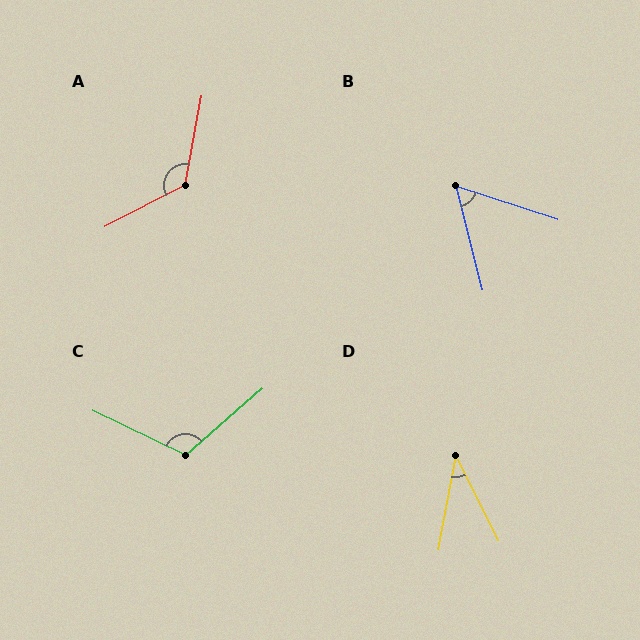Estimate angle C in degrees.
Approximately 113 degrees.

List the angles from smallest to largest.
D (37°), B (57°), C (113°), A (128°).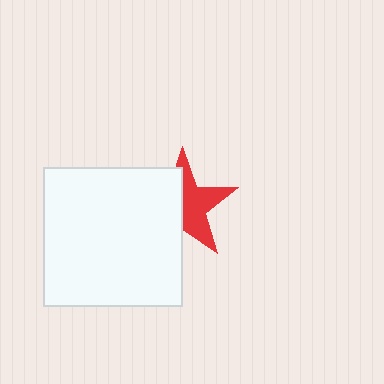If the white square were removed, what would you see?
You would see the complete red star.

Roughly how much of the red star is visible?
About half of it is visible (roughly 51%).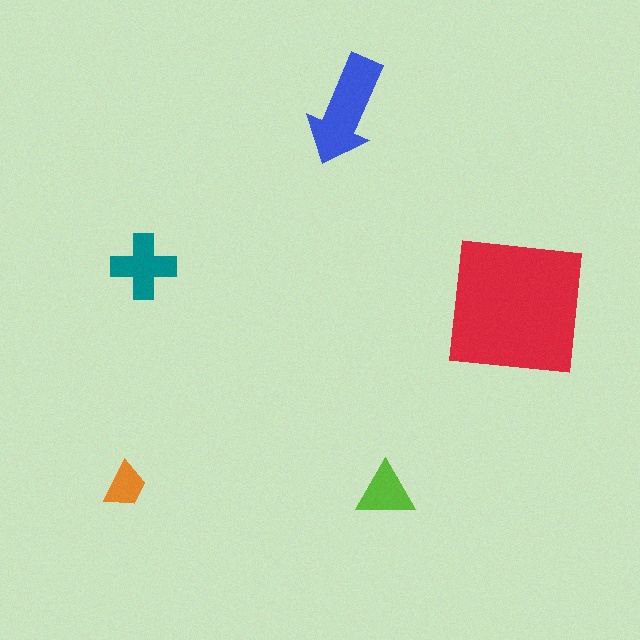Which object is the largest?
The red square.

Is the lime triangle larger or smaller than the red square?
Smaller.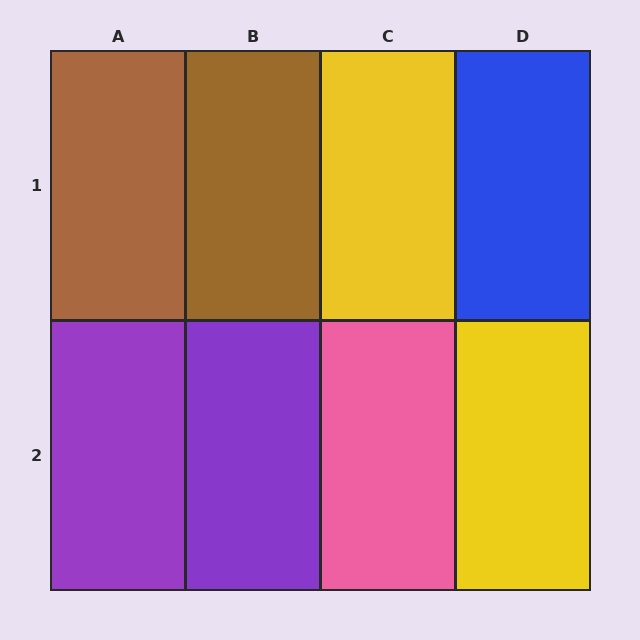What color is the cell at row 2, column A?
Purple.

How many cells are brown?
2 cells are brown.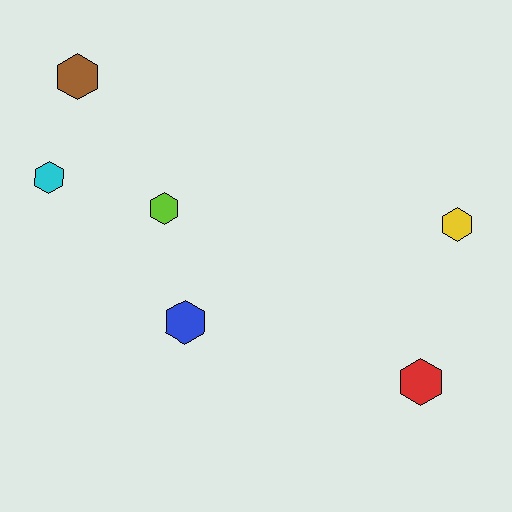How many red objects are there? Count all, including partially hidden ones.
There is 1 red object.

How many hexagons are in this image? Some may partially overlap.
There are 6 hexagons.